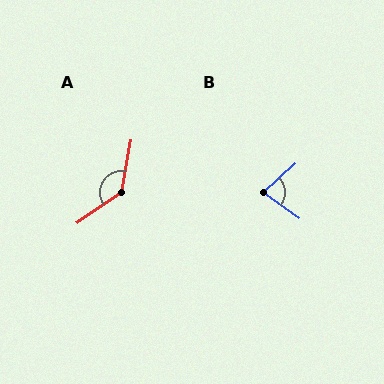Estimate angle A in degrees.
Approximately 134 degrees.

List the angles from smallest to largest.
B (78°), A (134°).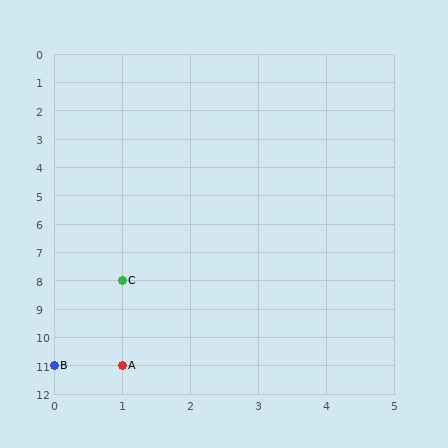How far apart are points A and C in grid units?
Points A and C are 3 rows apart.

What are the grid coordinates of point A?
Point A is at grid coordinates (1, 11).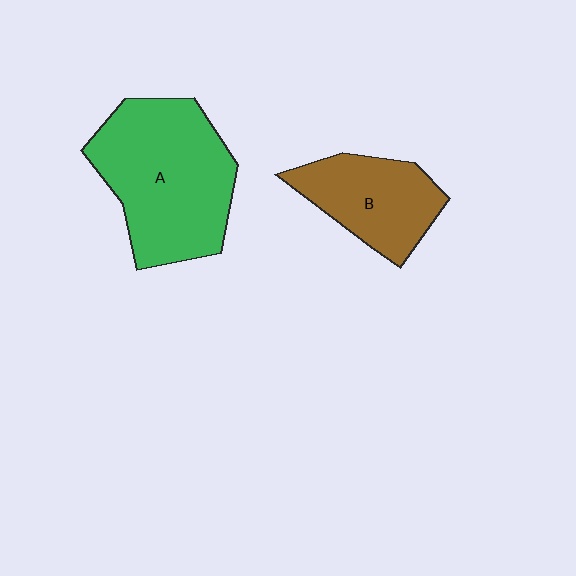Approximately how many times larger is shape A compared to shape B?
Approximately 1.7 times.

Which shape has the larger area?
Shape A (green).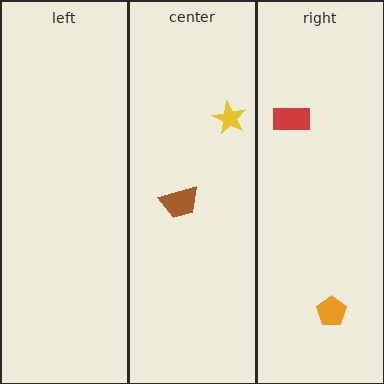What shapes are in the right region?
The orange pentagon, the red rectangle.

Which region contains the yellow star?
The center region.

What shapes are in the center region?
The brown trapezoid, the yellow star.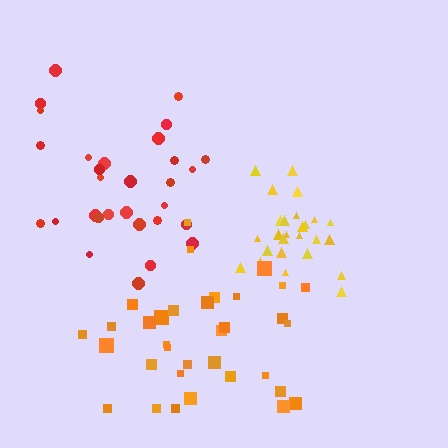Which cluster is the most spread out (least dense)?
Orange.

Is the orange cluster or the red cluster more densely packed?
Red.